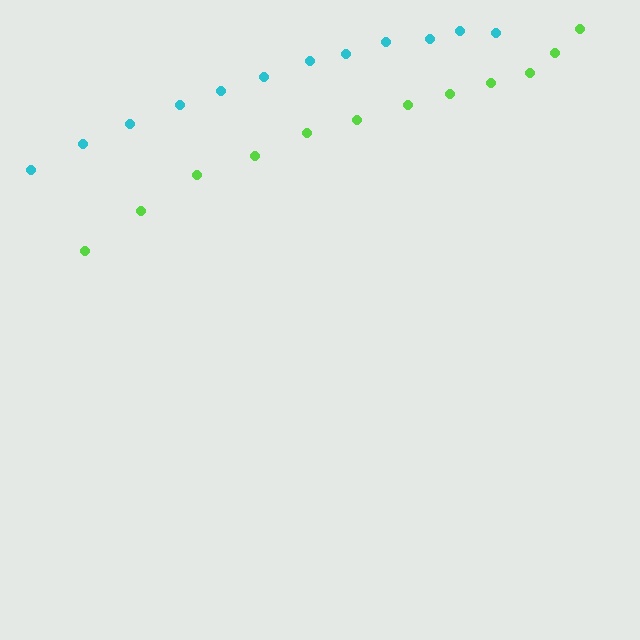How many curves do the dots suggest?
There are 2 distinct paths.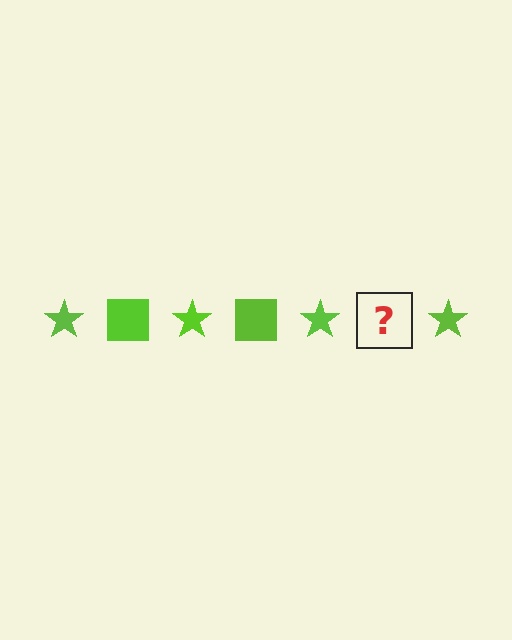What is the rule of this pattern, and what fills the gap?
The rule is that the pattern cycles through star, square shapes in lime. The gap should be filled with a lime square.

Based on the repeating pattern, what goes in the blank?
The blank should be a lime square.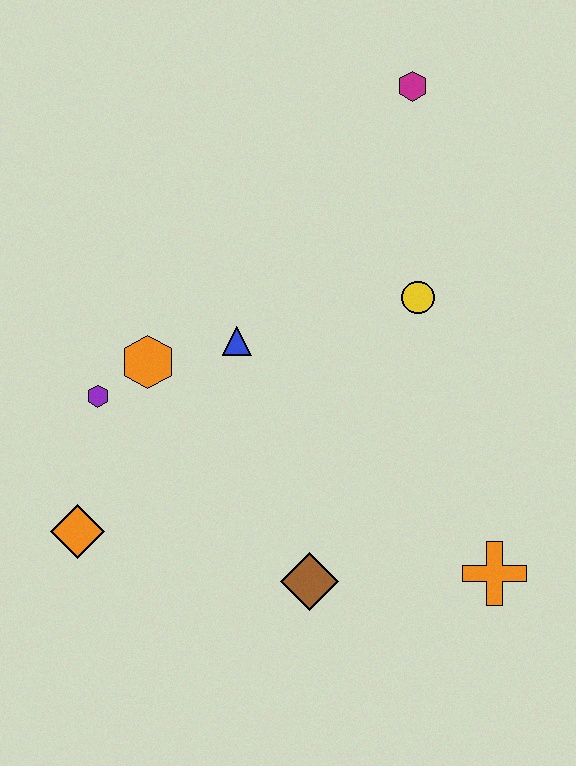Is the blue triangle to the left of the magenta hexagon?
Yes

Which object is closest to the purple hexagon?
The orange hexagon is closest to the purple hexagon.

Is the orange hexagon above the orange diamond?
Yes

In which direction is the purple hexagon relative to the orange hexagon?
The purple hexagon is to the left of the orange hexagon.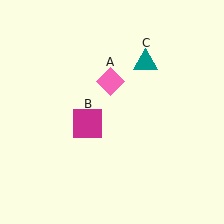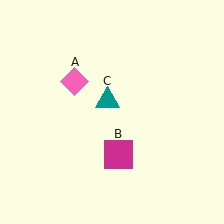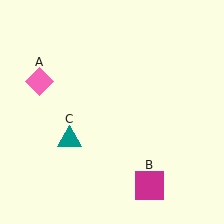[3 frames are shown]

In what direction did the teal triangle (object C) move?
The teal triangle (object C) moved down and to the left.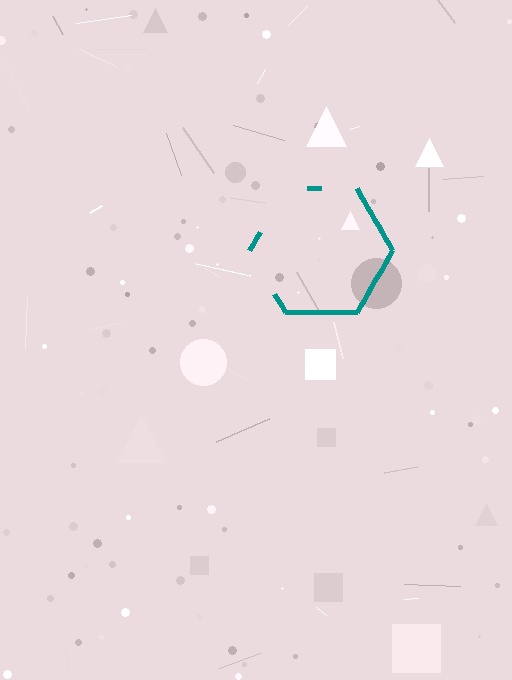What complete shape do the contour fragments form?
The contour fragments form a hexagon.